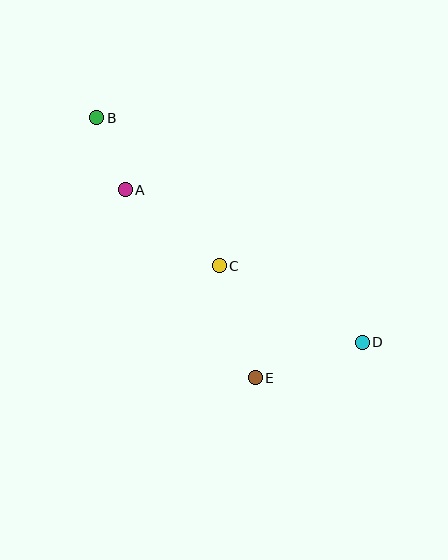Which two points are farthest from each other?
Points B and D are farthest from each other.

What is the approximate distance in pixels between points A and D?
The distance between A and D is approximately 282 pixels.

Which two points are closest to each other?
Points A and B are closest to each other.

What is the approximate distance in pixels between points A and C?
The distance between A and C is approximately 121 pixels.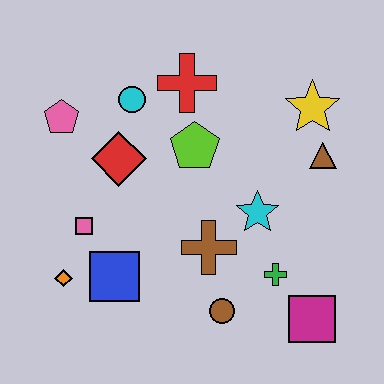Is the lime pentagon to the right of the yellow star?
No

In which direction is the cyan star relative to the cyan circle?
The cyan star is to the right of the cyan circle.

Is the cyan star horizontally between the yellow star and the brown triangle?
No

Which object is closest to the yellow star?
The brown triangle is closest to the yellow star.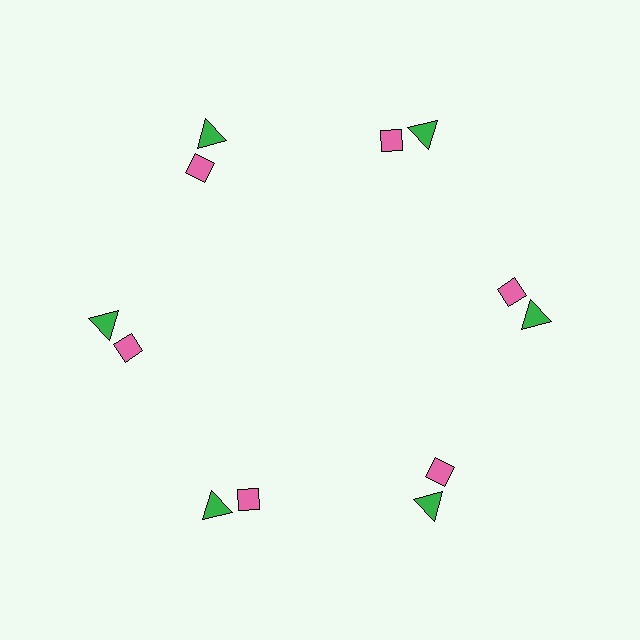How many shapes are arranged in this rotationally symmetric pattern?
There are 12 shapes, arranged in 6 groups of 2.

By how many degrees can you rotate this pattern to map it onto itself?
The pattern maps onto itself every 60 degrees of rotation.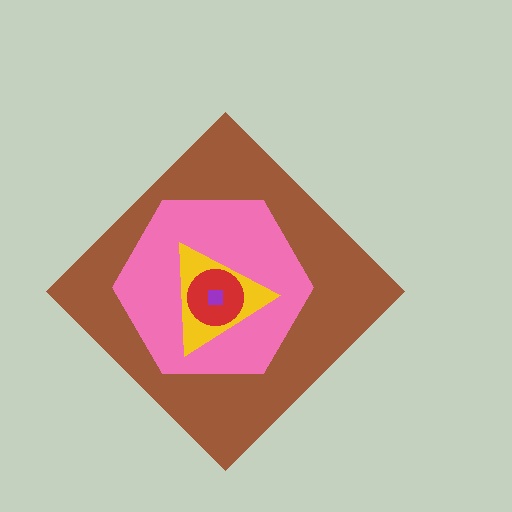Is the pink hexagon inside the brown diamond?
Yes.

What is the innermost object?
The purple square.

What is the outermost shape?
The brown diamond.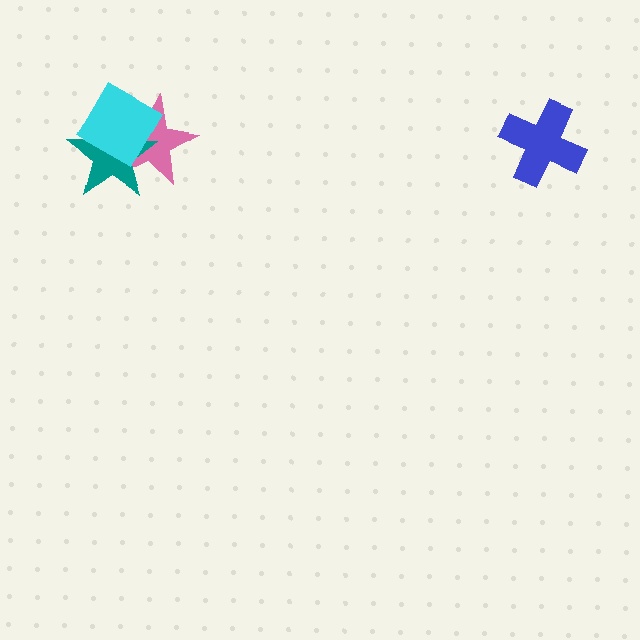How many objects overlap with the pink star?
2 objects overlap with the pink star.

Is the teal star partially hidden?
Yes, it is partially covered by another shape.